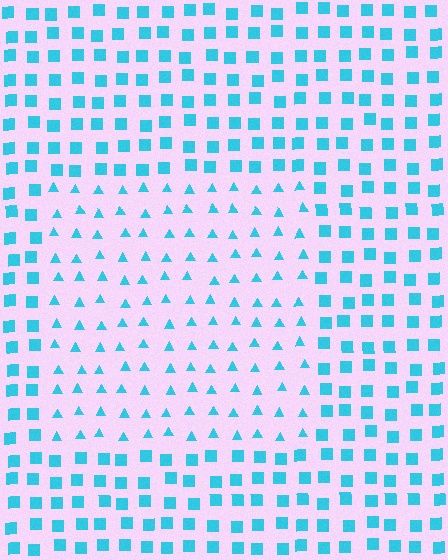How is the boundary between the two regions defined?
The boundary is defined by a change in element shape: triangles inside vs. squares outside. All elements share the same color and spacing.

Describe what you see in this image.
The image is filled with small cyan elements arranged in a uniform grid. A rectangle-shaped region contains triangles, while the surrounding area contains squares. The boundary is defined purely by the change in element shape.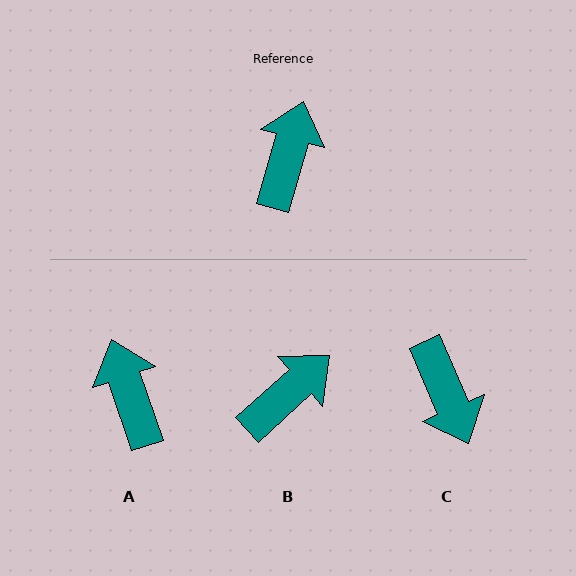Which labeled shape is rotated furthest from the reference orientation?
C, about 140 degrees away.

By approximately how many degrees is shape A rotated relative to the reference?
Approximately 35 degrees counter-clockwise.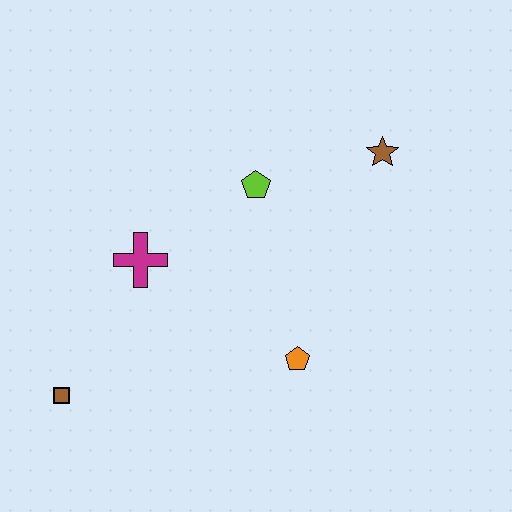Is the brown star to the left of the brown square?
No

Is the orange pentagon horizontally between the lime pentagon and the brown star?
Yes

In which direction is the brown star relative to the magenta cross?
The brown star is to the right of the magenta cross.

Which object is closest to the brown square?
The magenta cross is closest to the brown square.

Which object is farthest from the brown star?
The brown square is farthest from the brown star.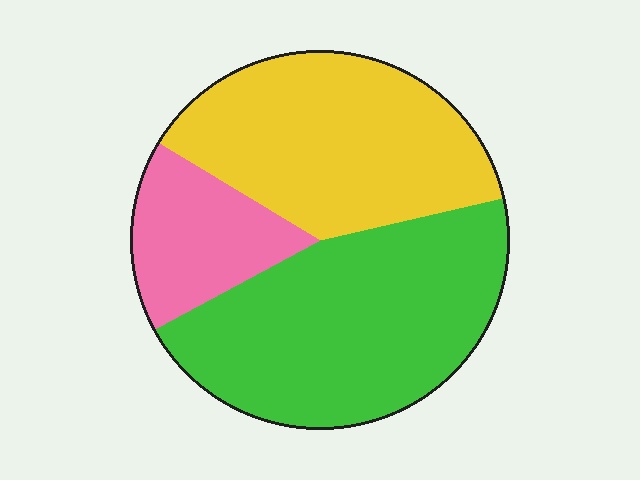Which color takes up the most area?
Green, at roughly 45%.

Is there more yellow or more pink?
Yellow.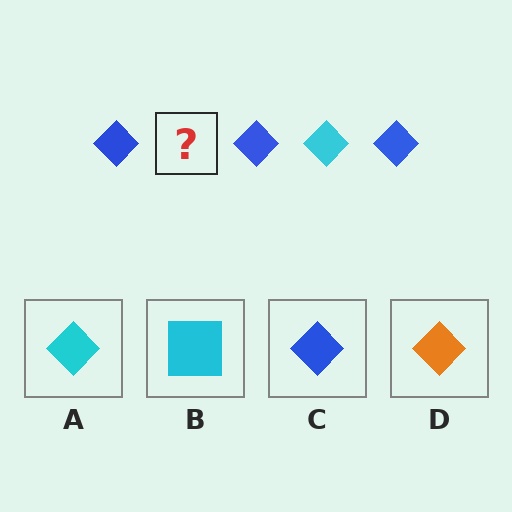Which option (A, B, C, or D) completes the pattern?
A.